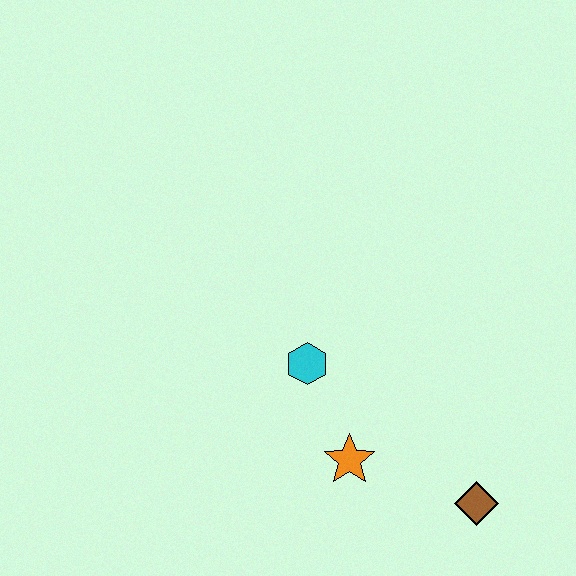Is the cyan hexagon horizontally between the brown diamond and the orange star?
No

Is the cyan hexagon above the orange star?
Yes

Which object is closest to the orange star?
The cyan hexagon is closest to the orange star.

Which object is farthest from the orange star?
The brown diamond is farthest from the orange star.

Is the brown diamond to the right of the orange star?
Yes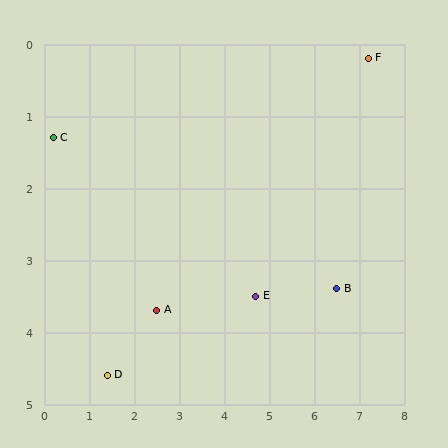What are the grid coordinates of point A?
Point A is at approximately (2.5, 3.7).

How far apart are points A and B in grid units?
Points A and B are about 4.0 grid units apart.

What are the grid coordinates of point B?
Point B is at approximately (6.5, 3.4).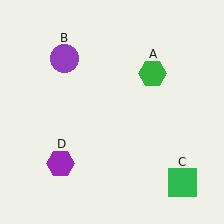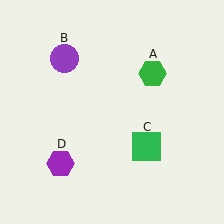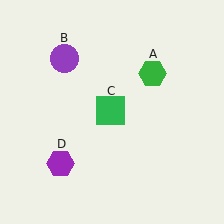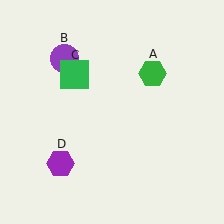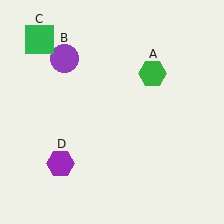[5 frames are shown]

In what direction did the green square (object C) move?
The green square (object C) moved up and to the left.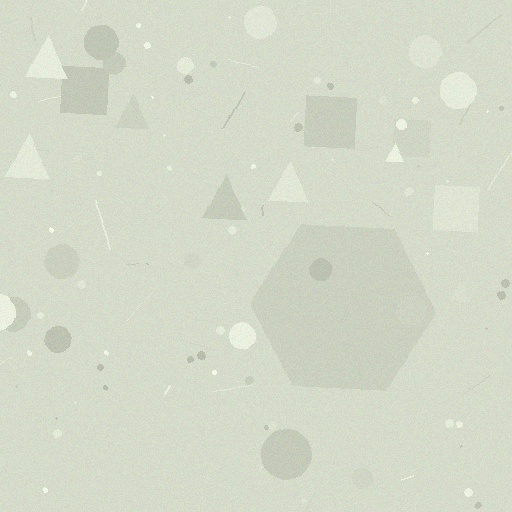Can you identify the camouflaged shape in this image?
The camouflaged shape is a hexagon.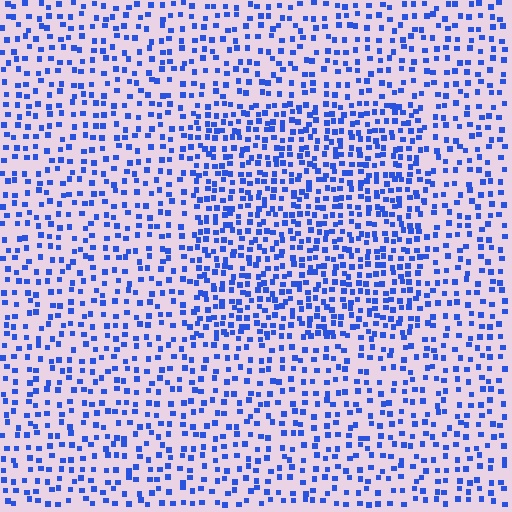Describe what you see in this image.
The image contains small blue elements arranged at two different densities. A rectangle-shaped region is visible where the elements are more densely packed than the surrounding area.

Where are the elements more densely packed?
The elements are more densely packed inside the rectangle boundary.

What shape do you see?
I see a rectangle.